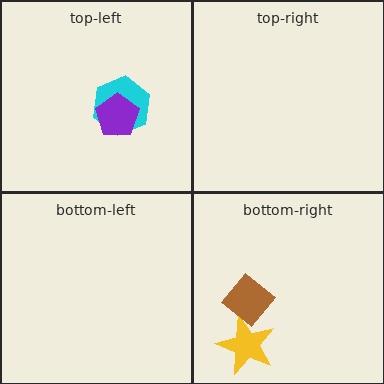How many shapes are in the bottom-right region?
2.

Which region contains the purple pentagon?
The top-left region.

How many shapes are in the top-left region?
2.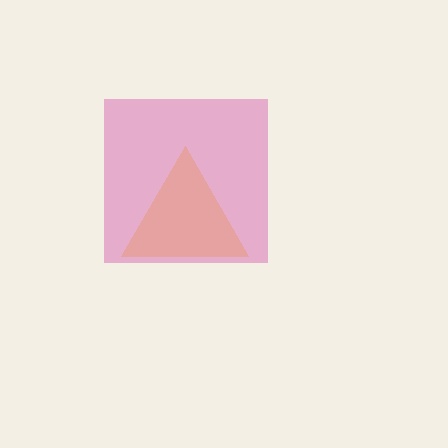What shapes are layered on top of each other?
The layered shapes are: a yellow triangle, a pink square.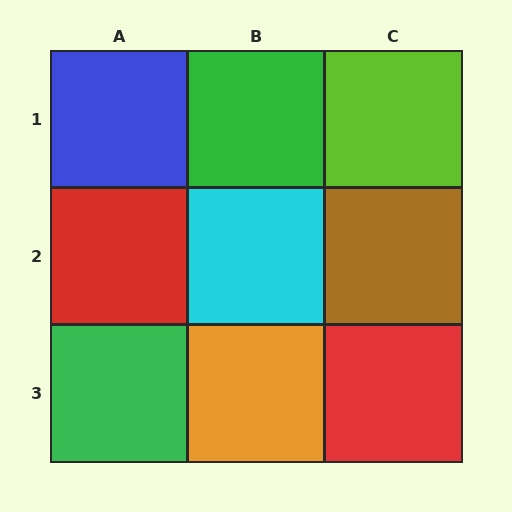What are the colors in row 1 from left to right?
Blue, green, lime.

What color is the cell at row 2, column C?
Brown.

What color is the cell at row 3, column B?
Orange.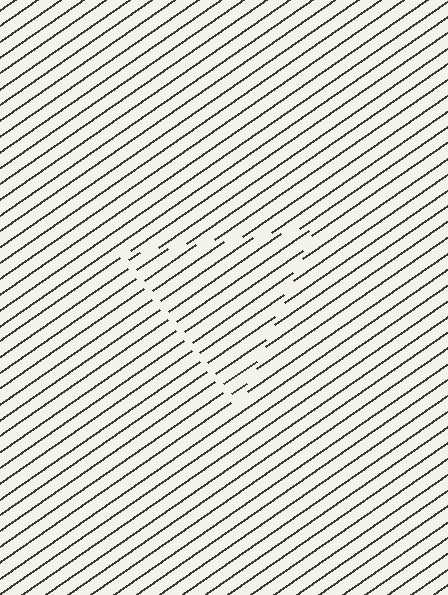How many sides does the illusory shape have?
3 sides — the line-ends trace a triangle.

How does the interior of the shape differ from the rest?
The interior of the shape contains the same grating, shifted by half a period — the contour is defined by the phase discontinuity where line-ends from the inner and outer gratings abut.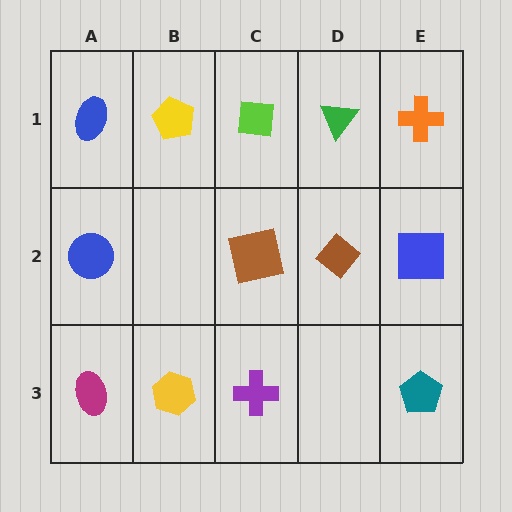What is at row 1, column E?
An orange cross.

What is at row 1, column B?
A yellow pentagon.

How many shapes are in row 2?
4 shapes.